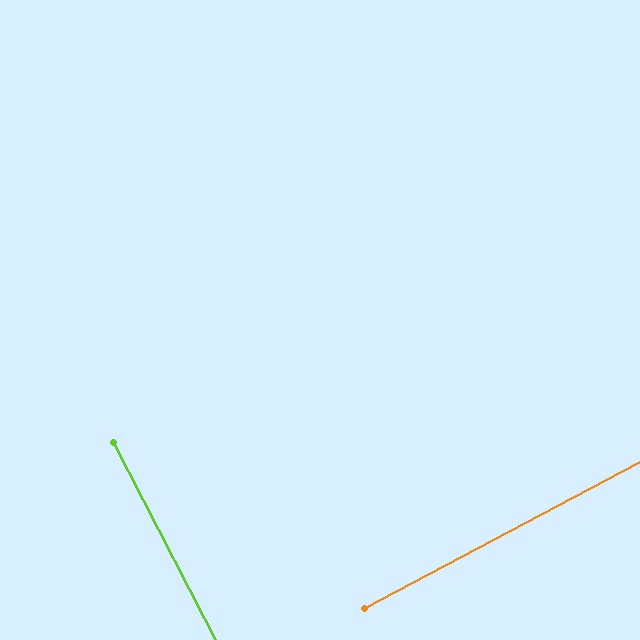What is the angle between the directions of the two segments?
Approximately 89 degrees.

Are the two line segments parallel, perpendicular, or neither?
Perpendicular — they meet at approximately 89°.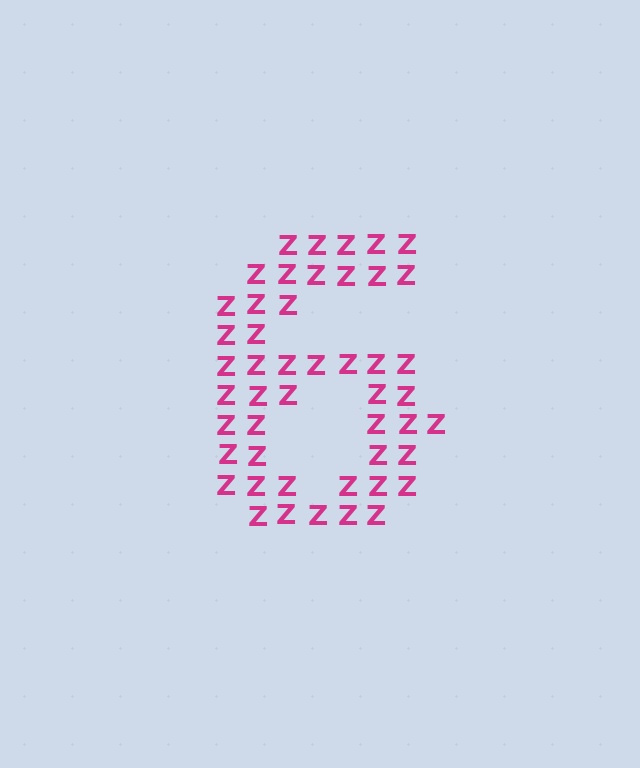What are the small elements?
The small elements are letter Z's.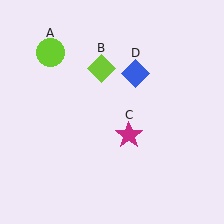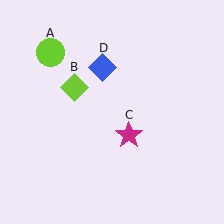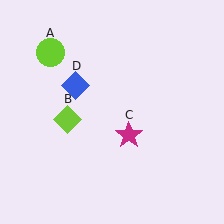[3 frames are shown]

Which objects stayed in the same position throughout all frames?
Lime circle (object A) and magenta star (object C) remained stationary.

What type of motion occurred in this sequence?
The lime diamond (object B), blue diamond (object D) rotated counterclockwise around the center of the scene.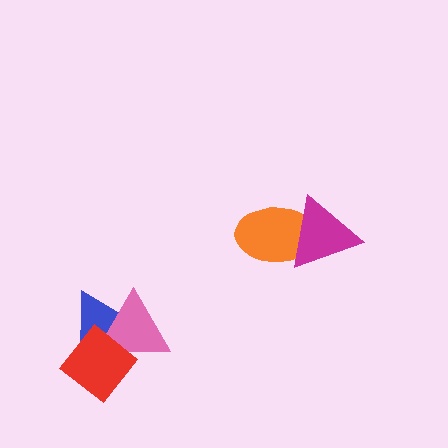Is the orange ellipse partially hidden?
Yes, it is partially covered by another shape.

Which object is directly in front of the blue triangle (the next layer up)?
The pink triangle is directly in front of the blue triangle.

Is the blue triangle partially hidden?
Yes, it is partially covered by another shape.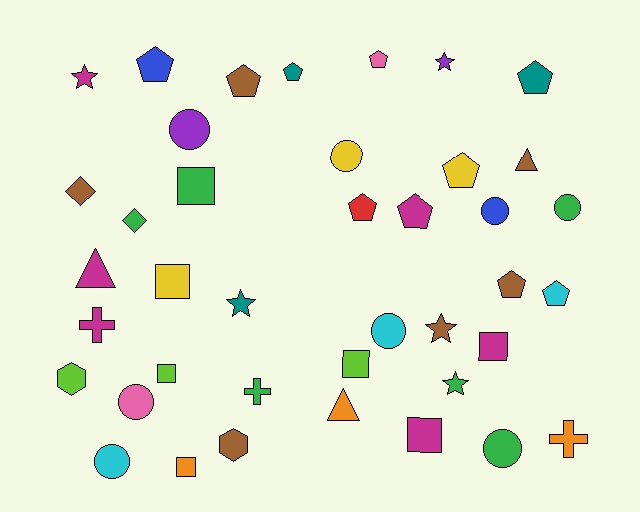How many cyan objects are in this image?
There are 3 cyan objects.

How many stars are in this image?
There are 5 stars.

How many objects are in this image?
There are 40 objects.